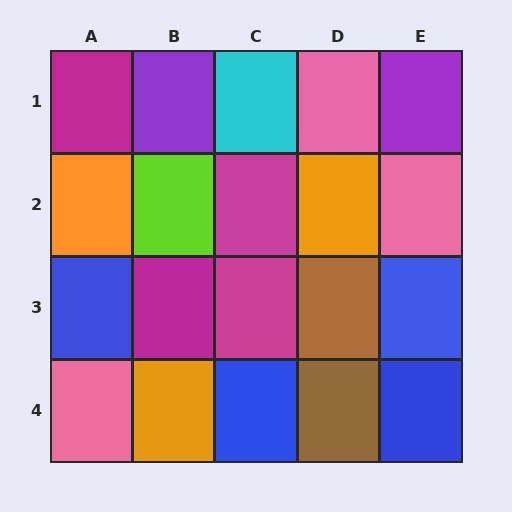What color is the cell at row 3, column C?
Magenta.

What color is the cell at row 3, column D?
Brown.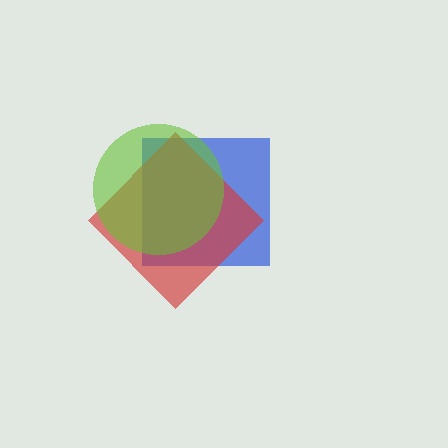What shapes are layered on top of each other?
The layered shapes are: a blue square, a red diamond, a lime circle.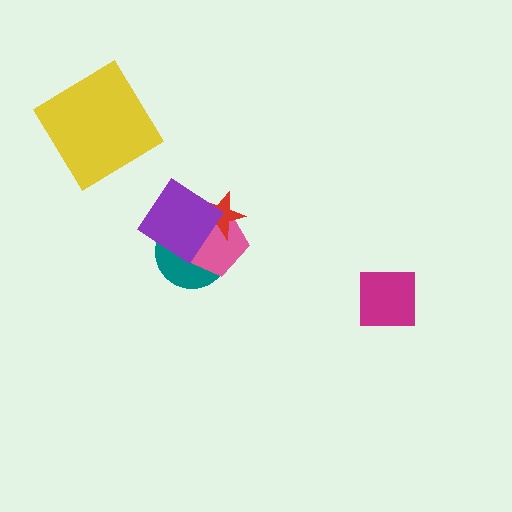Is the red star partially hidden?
Yes, it is partially covered by another shape.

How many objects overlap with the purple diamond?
3 objects overlap with the purple diamond.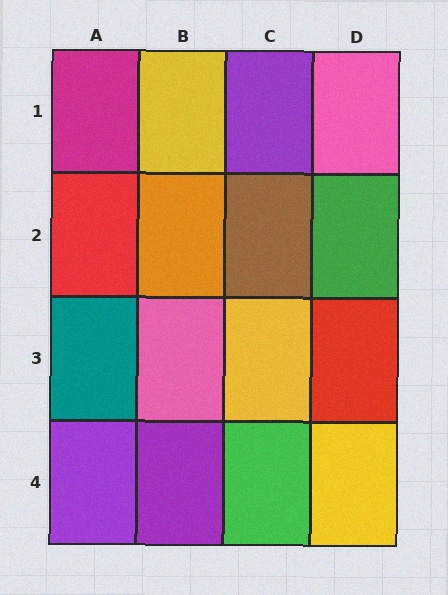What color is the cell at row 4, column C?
Green.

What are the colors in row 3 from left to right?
Teal, pink, yellow, red.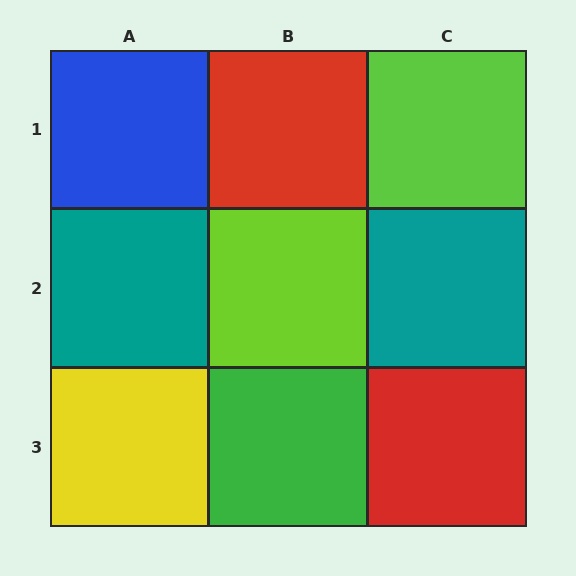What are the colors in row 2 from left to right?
Teal, lime, teal.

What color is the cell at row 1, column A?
Blue.